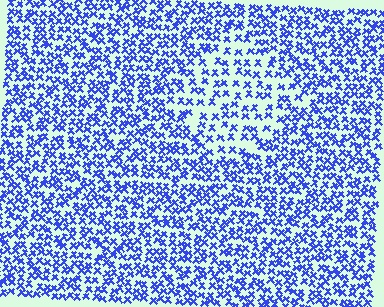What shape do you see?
I see a diamond.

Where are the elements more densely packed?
The elements are more densely packed outside the diamond boundary.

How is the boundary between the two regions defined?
The boundary is defined by a change in element density (approximately 1.7x ratio). All elements are the same color, size, and shape.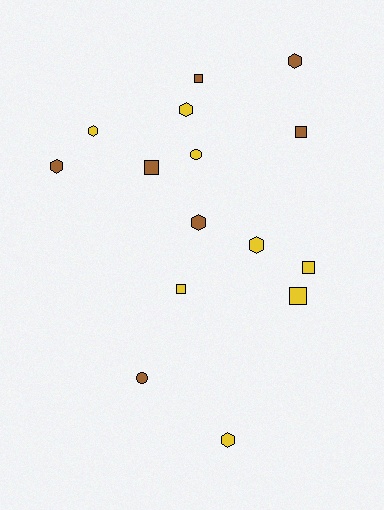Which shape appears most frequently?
Hexagon, with 7 objects.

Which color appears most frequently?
Yellow, with 8 objects.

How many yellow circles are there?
There is 1 yellow circle.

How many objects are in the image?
There are 15 objects.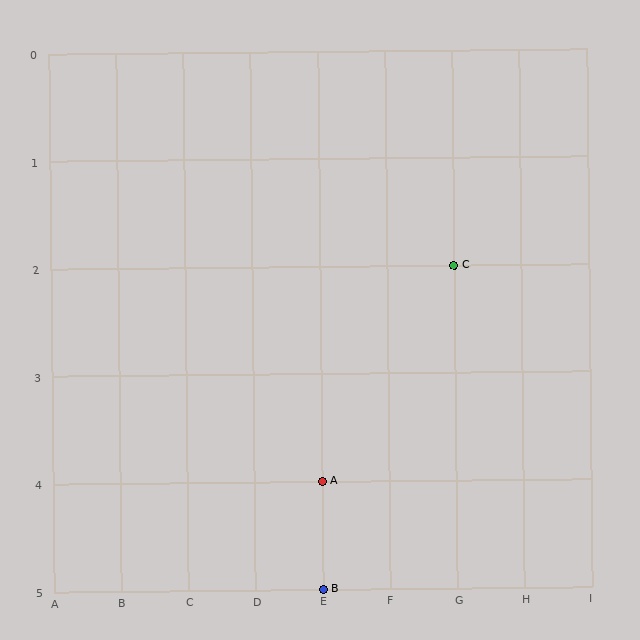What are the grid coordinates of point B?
Point B is at grid coordinates (E, 5).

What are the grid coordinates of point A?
Point A is at grid coordinates (E, 4).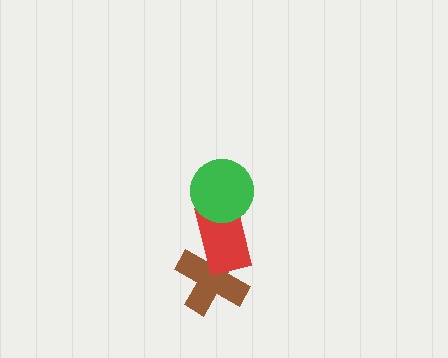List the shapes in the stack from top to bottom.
From top to bottom: the green circle, the red rectangle, the brown cross.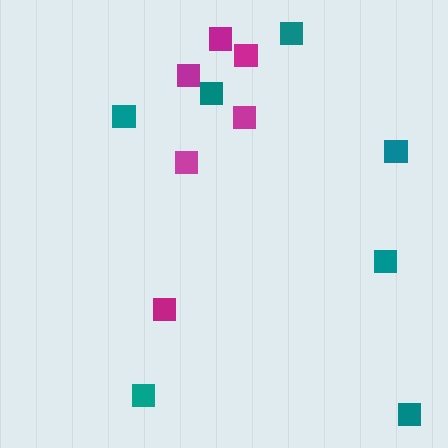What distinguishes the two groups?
There are 2 groups: one group of magenta squares (6) and one group of teal squares (7).